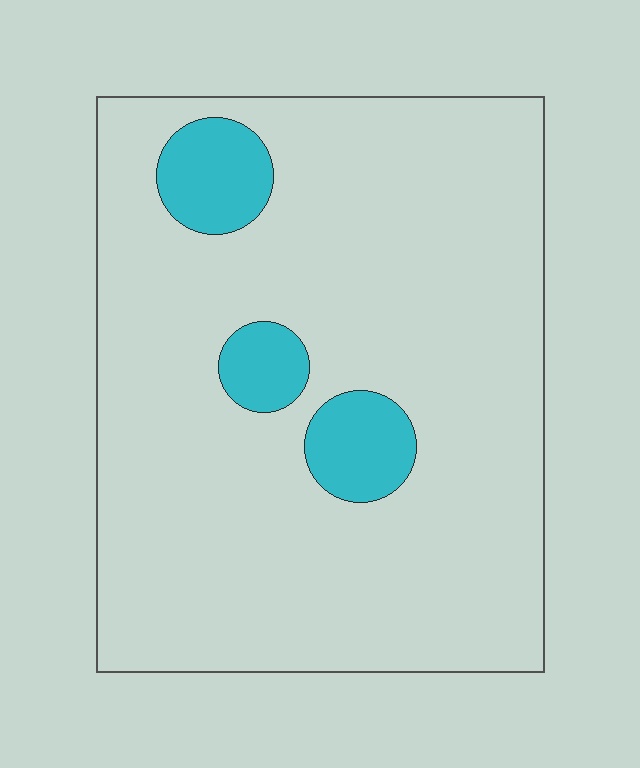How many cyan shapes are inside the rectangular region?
3.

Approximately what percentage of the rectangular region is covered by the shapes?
Approximately 10%.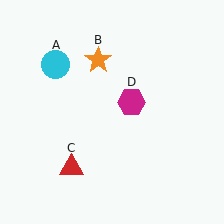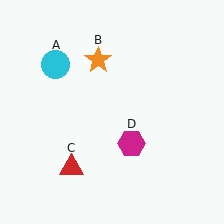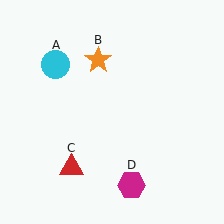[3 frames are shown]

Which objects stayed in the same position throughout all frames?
Cyan circle (object A) and orange star (object B) and red triangle (object C) remained stationary.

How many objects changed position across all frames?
1 object changed position: magenta hexagon (object D).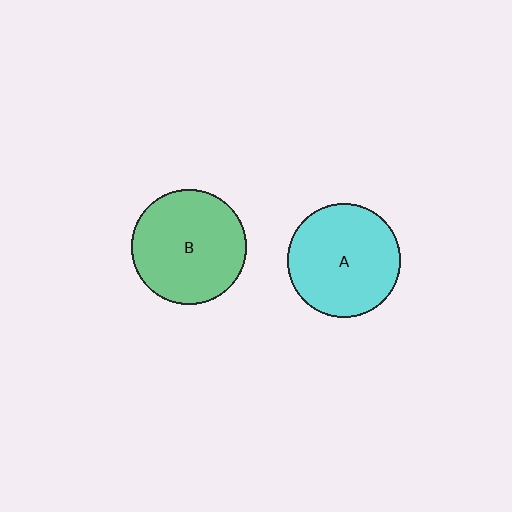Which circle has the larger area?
Circle B (green).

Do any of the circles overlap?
No, none of the circles overlap.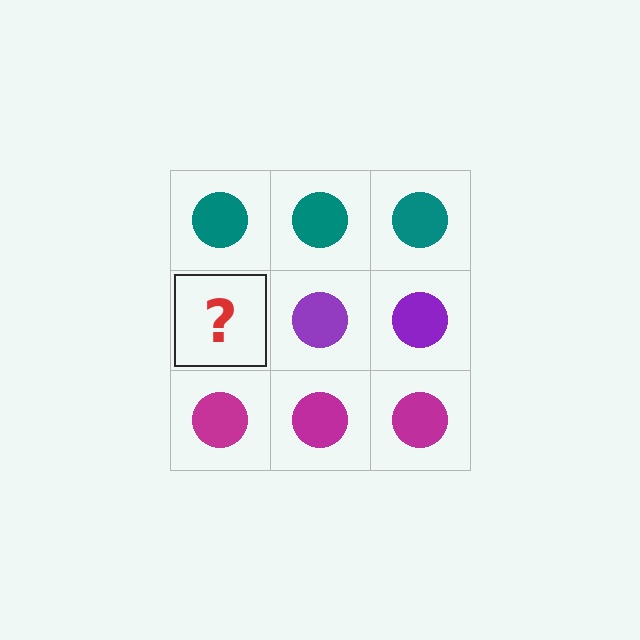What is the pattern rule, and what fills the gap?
The rule is that each row has a consistent color. The gap should be filled with a purple circle.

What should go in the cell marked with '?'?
The missing cell should contain a purple circle.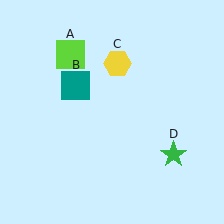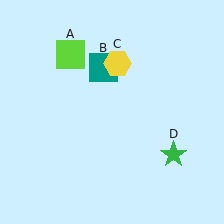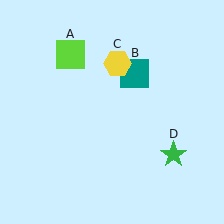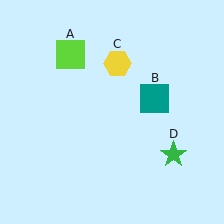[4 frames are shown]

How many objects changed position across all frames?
1 object changed position: teal square (object B).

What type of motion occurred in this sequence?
The teal square (object B) rotated clockwise around the center of the scene.